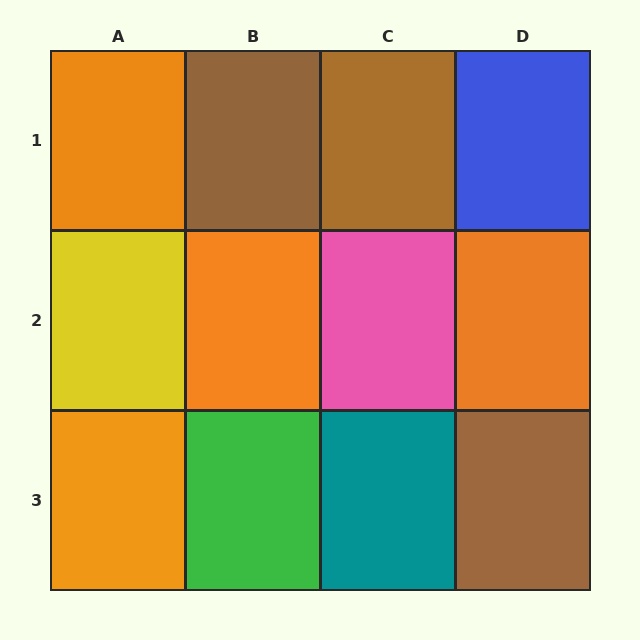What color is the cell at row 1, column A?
Orange.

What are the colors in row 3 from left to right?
Orange, green, teal, brown.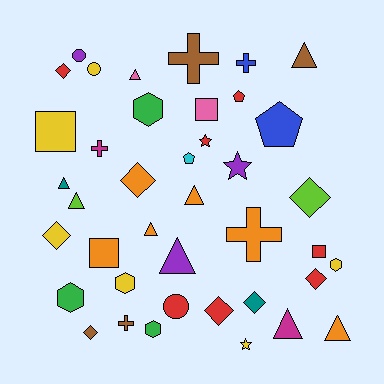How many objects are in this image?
There are 40 objects.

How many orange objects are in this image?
There are 6 orange objects.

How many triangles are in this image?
There are 9 triangles.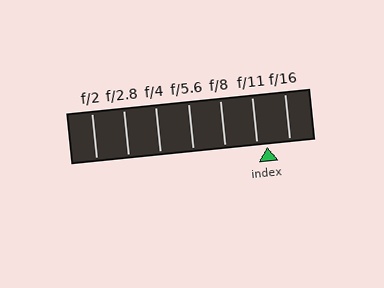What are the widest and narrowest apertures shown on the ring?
The widest aperture shown is f/2 and the narrowest is f/16.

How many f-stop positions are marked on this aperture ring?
There are 7 f-stop positions marked.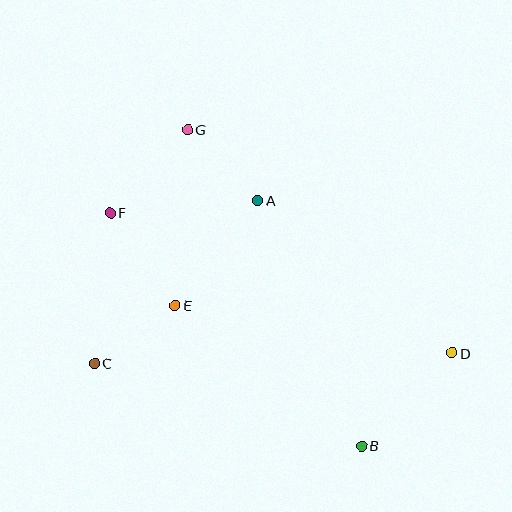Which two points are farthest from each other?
Points D and F are farthest from each other.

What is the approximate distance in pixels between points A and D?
The distance between A and D is approximately 247 pixels.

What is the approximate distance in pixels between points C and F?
The distance between C and F is approximately 151 pixels.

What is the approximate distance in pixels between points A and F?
The distance between A and F is approximately 148 pixels.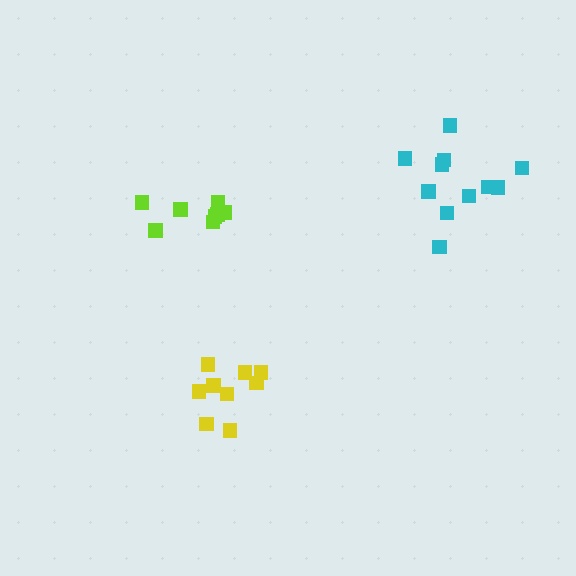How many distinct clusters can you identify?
There are 3 distinct clusters.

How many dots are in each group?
Group 1: 11 dots, Group 2: 8 dots, Group 3: 9 dots (28 total).